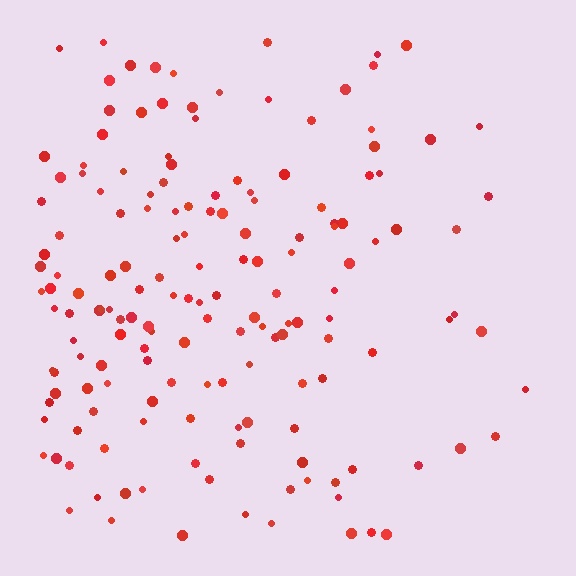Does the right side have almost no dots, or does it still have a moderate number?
Still a moderate number, just noticeably fewer than the left.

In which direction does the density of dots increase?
From right to left, with the left side densest.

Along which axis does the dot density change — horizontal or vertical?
Horizontal.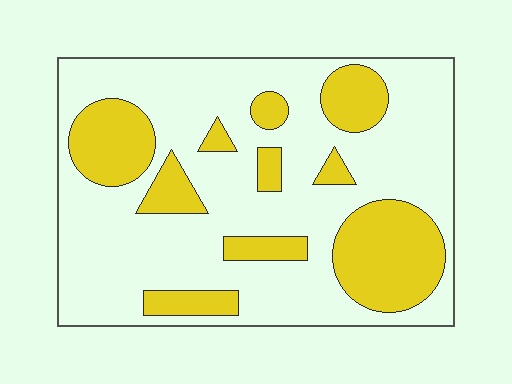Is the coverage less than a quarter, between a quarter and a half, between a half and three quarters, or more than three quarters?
Between a quarter and a half.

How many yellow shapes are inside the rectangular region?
10.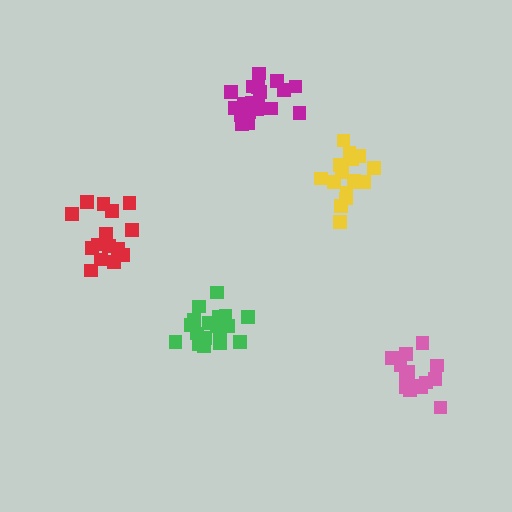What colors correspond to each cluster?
The clusters are colored: yellow, green, pink, red, magenta.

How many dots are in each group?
Group 1: 16 dots, Group 2: 20 dots, Group 3: 15 dots, Group 4: 15 dots, Group 5: 20 dots (86 total).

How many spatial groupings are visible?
There are 5 spatial groupings.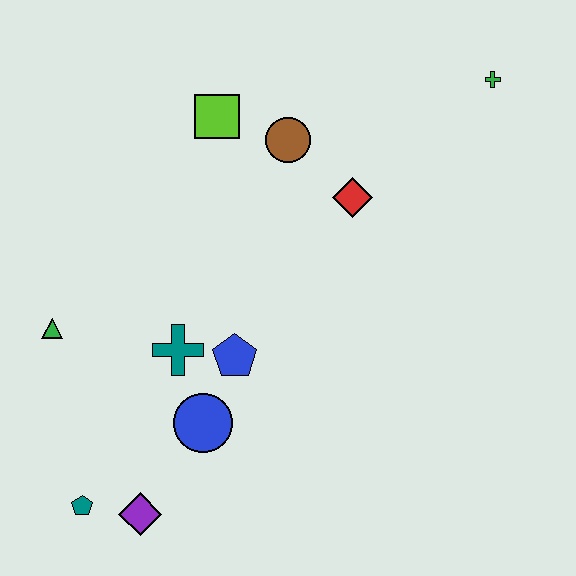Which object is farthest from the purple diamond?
The green cross is farthest from the purple diamond.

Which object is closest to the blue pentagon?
The teal cross is closest to the blue pentagon.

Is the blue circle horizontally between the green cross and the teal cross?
Yes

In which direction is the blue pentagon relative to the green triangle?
The blue pentagon is to the right of the green triangle.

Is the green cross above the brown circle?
Yes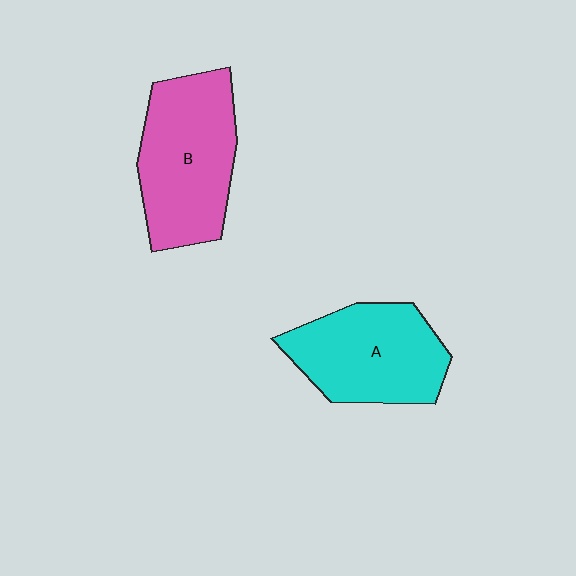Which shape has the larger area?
Shape B (pink).